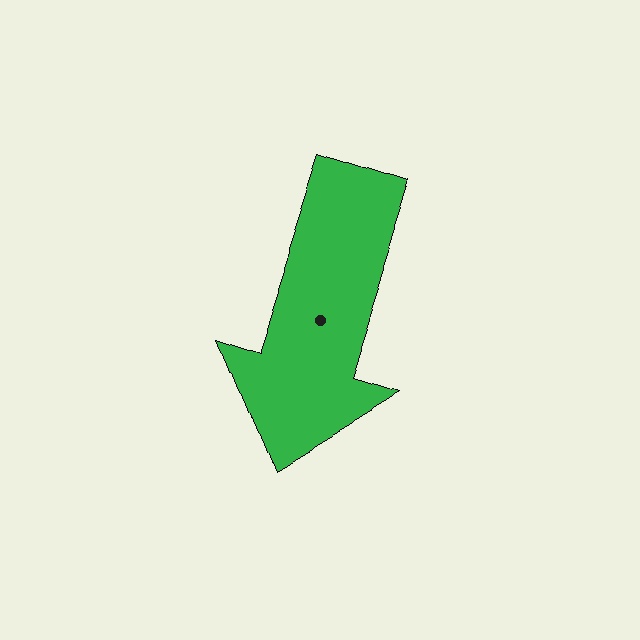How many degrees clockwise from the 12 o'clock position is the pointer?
Approximately 198 degrees.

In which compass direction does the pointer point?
South.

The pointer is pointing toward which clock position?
Roughly 7 o'clock.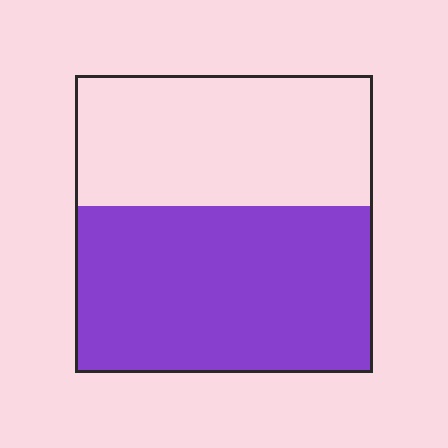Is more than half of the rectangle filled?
Yes.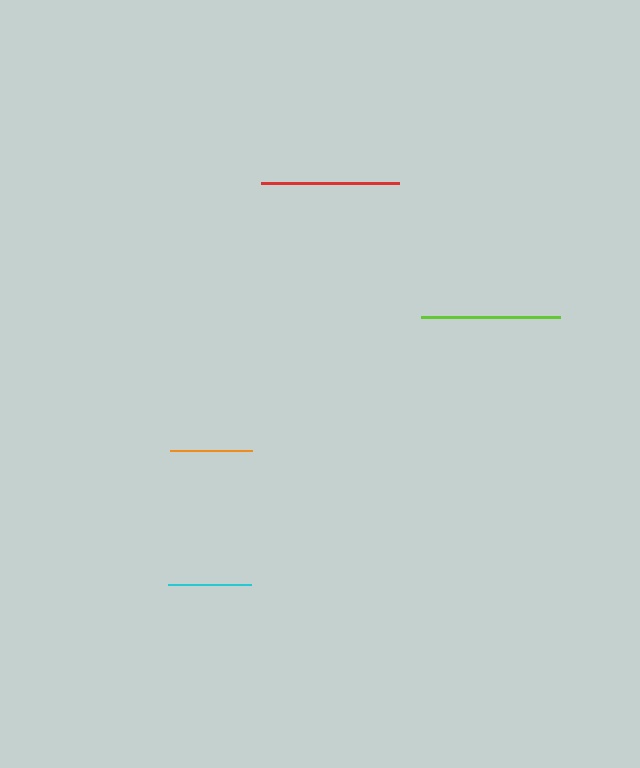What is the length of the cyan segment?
The cyan segment is approximately 82 pixels long.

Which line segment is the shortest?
The cyan line is the shortest at approximately 82 pixels.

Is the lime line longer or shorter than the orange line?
The lime line is longer than the orange line.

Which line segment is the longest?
The lime line is the longest at approximately 139 pixels.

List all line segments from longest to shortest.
From longest to shortest: lime, red, orange, cyan.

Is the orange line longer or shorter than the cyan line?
The orange line is longer than the cyan line.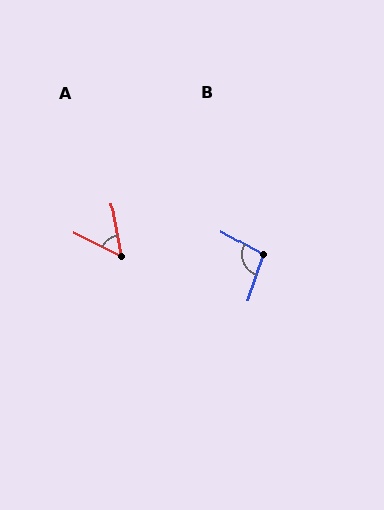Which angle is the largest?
B, at approximately 101 degrees.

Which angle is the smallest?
A, at approximately 53 degrees.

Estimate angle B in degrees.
Approximately 101 degrees.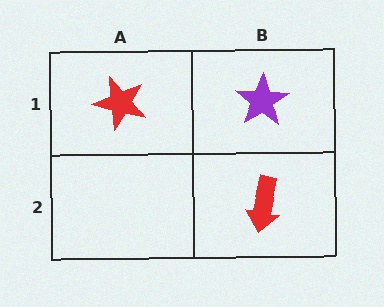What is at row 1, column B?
A purple star.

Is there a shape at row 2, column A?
No, that cell is empty.